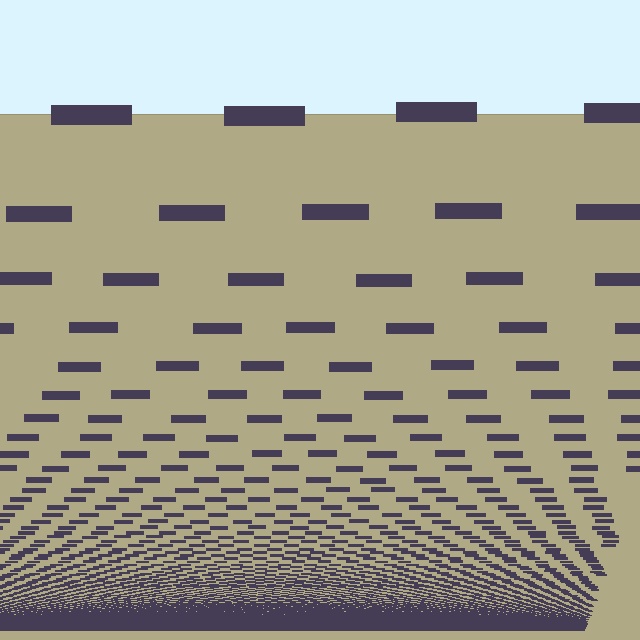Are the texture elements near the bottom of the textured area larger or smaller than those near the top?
Smaller. The gradient is inverted — elements near the bottom are smaller and denser.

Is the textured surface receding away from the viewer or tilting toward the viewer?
The surface appears to tilt toward the viewer. Texture elements get larger and sparser toward the top.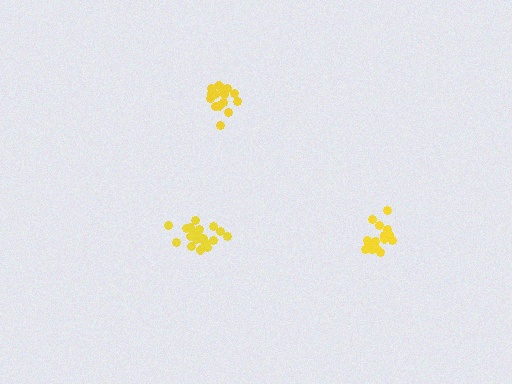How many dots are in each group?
Group 1: 21 dots, Group 2: 15 dots, Group 3: 15 dots (51 total).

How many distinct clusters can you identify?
There are 3 distinct clusters.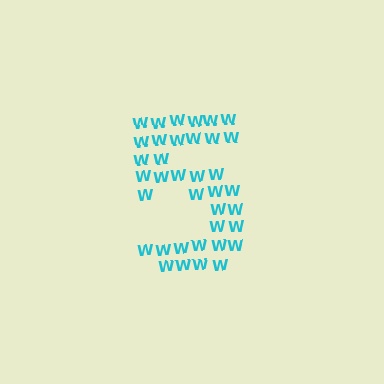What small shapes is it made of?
It is made of small letter W's.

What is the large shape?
The large shape is the digit 5.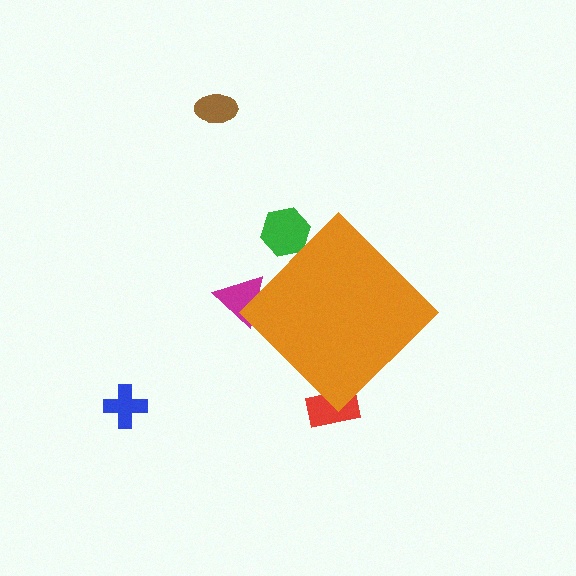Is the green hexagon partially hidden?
Yes, the green hexagon is partially hidden behind the orange diamond.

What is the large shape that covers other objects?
An orange diamond.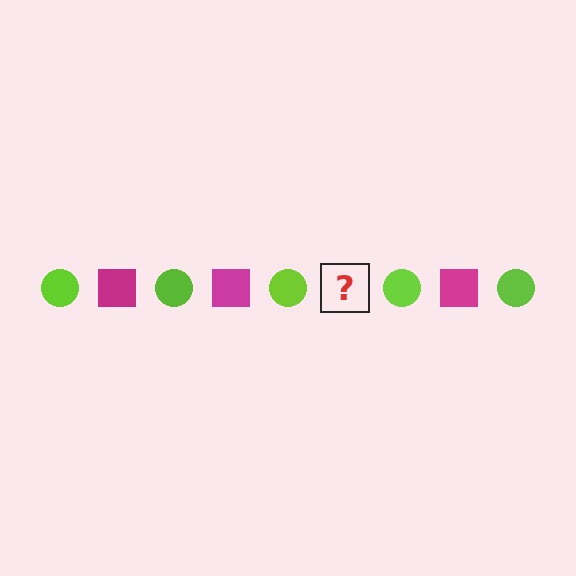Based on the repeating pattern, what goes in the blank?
The blank should be a magenta square.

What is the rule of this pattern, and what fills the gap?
The rule is that the pattern alternates between lime circle and magenta square. The gap should be filled with a magenta square.